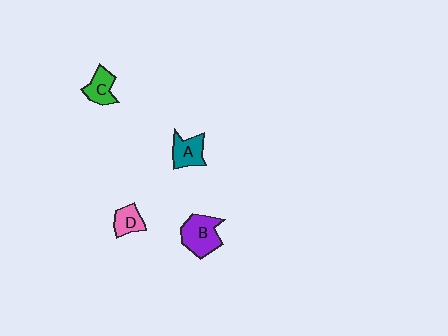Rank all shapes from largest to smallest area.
From largest to smallest: B (purple), A (teal), C (green), D (pink).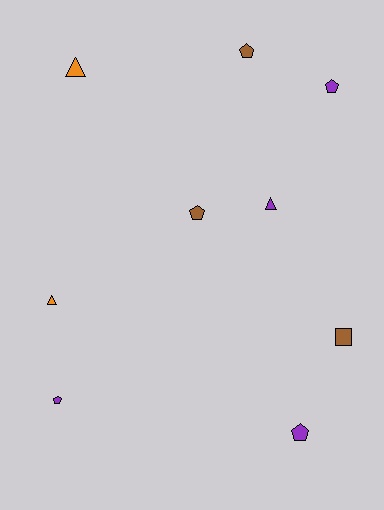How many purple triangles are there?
There is 1 purple triangle.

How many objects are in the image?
There are 9 objects.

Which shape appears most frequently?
Pentagon, with 5 objects.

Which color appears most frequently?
Purple, with 4 objects.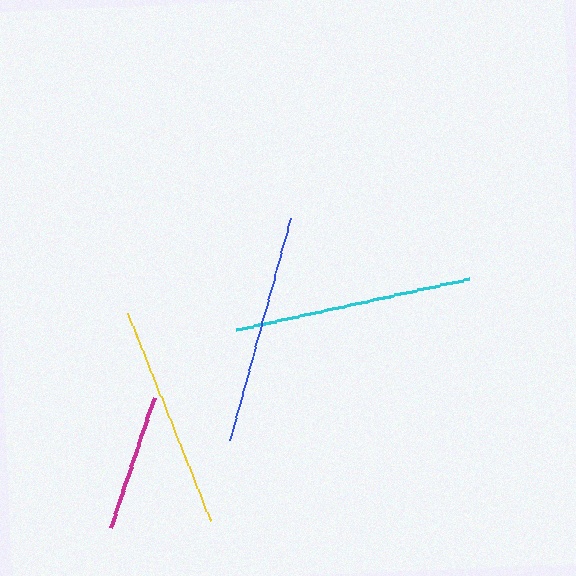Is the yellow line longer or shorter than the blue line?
The blue line is longer than the yellow line.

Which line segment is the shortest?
The magenta line is the shortest at approximately 137 pixels.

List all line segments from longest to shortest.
From longest to shortest: cyan, blue, yellow, magenta.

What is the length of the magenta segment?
The magenta segment is approximately 137 pixels long.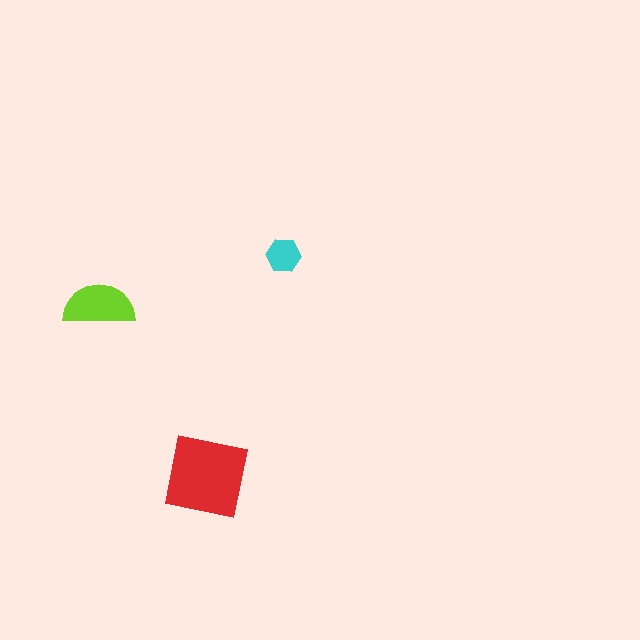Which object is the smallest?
The cyan hexagon.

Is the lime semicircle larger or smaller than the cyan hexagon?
Larger.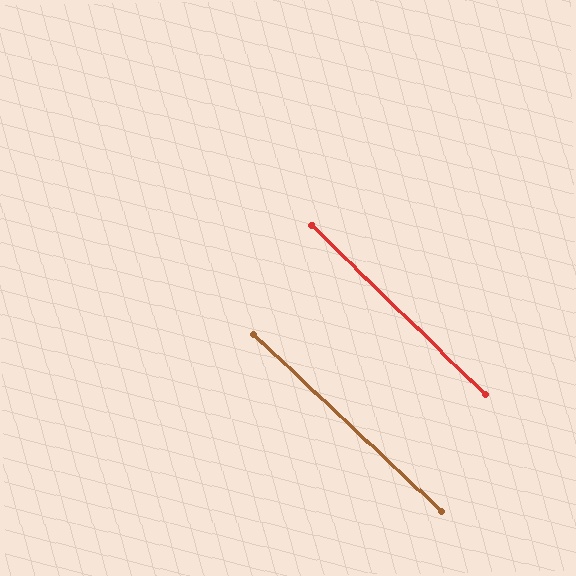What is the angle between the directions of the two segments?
Approximately 1 degree.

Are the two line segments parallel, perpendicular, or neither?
Parallel — their directions differ by only 1.2°.